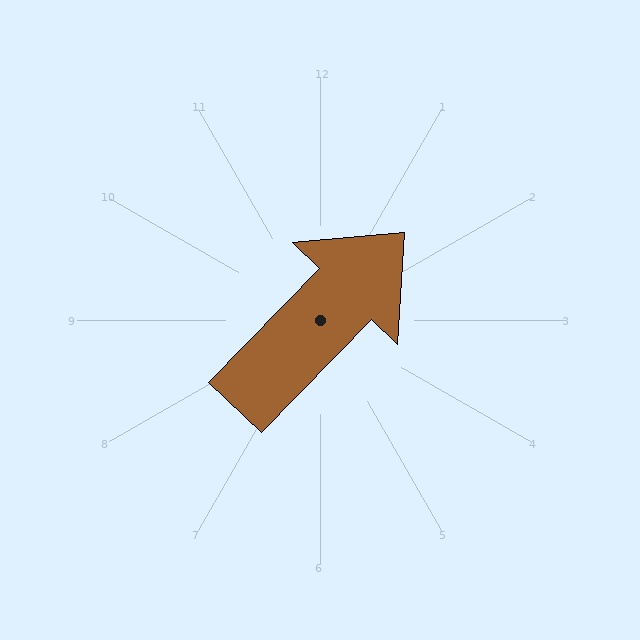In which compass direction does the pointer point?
Northeast.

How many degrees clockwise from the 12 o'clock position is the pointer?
Approximately 44 degrees.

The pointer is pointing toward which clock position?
Roughly 1 o'clock.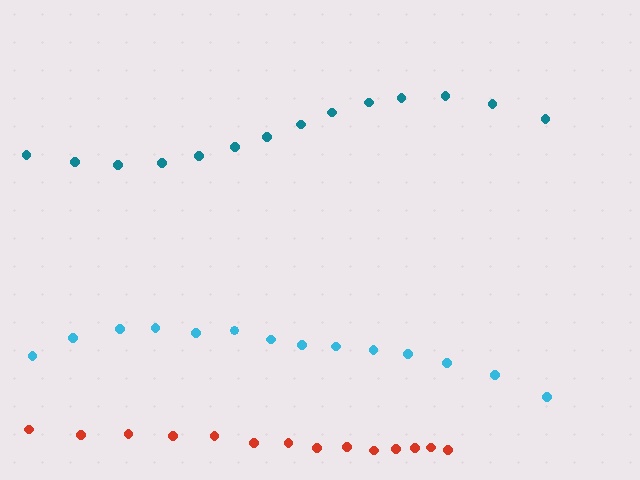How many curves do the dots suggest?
There are 3 distinct paths.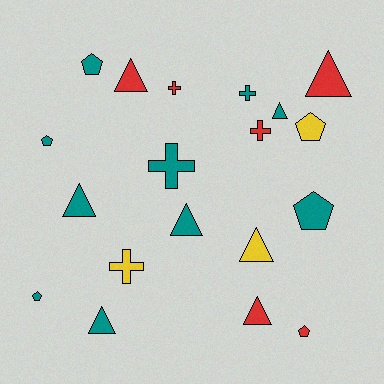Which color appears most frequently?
Teal, with 10 objects.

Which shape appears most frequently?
Triangle, with 8 objects.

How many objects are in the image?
There are 19 objects.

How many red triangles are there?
There are 3 red triangles.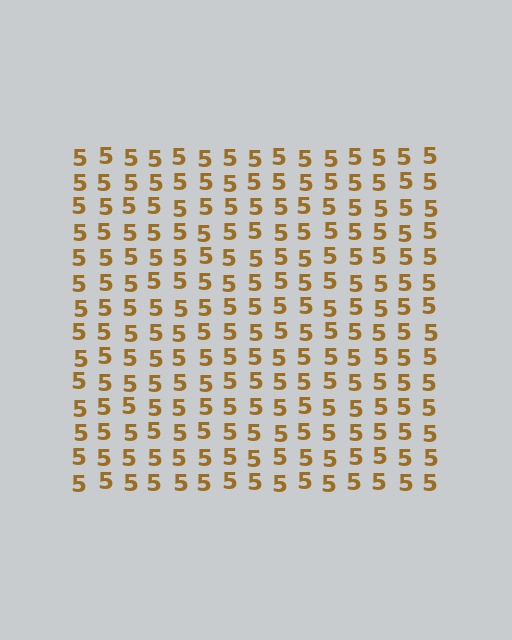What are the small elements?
The small elements are digit 5's.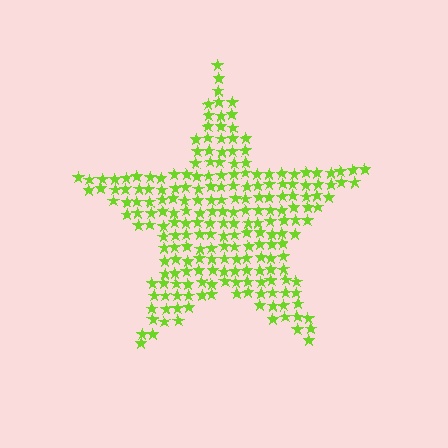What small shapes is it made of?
It is made of small stars.